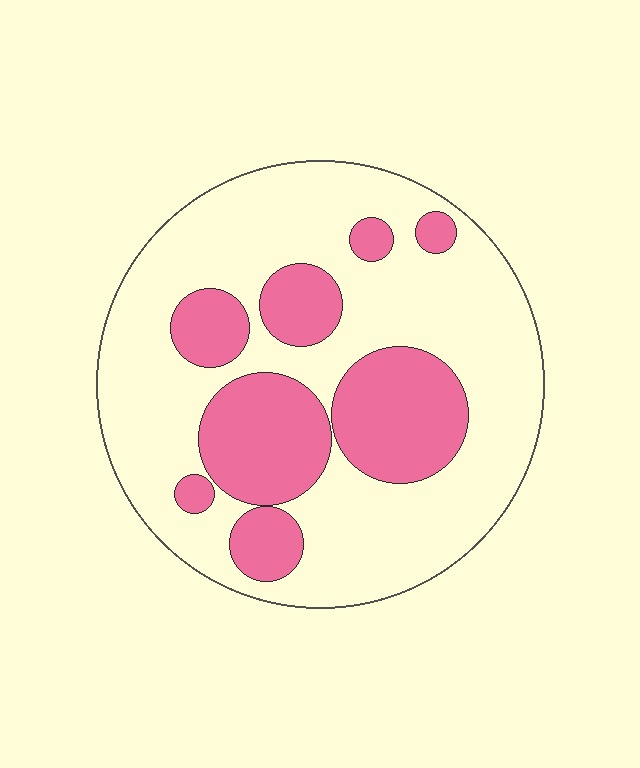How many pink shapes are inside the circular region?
8.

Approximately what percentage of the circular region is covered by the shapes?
Approximately 30%.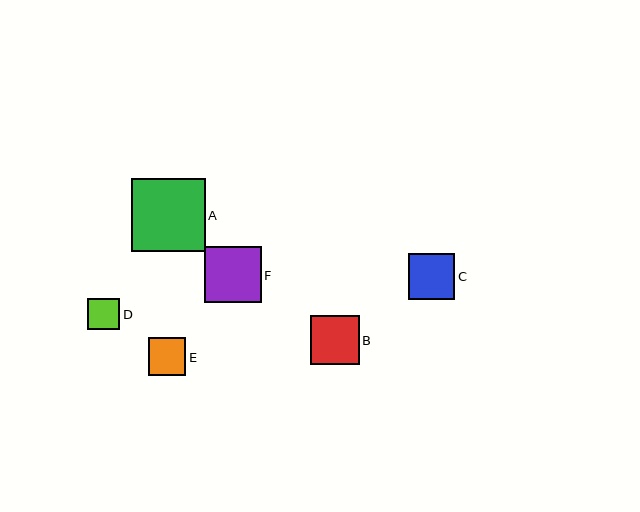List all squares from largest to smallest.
From largest to smallest: A, F, B, C, E, D.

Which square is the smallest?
Square D is the smallest with a size of approximately 32 pixels.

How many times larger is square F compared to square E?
Square F is approximately 1.5 times the size of square E.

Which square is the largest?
Square A is the largest with a size of approximately 74 pixels.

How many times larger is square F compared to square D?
Square F is approximately 1.8 times the size of square D.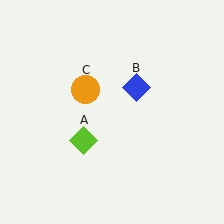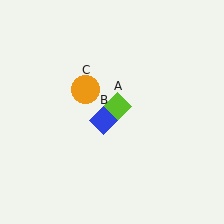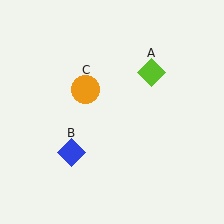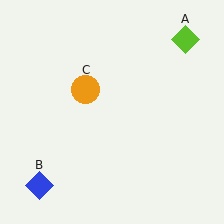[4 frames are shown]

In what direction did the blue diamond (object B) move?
The blue diamond (object B) moved down and to the left.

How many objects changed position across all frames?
2 objects changed position: lime diamond (object A), blue diamond (object B).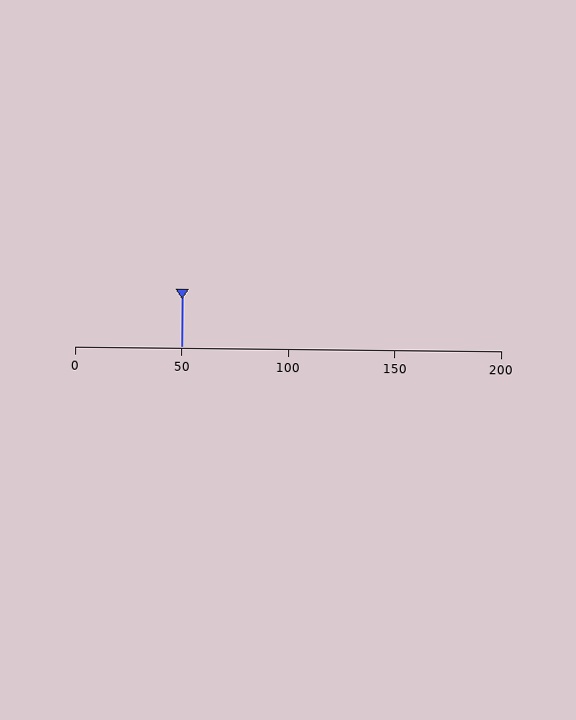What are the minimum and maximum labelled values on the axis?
The axis runs from 0 to 200.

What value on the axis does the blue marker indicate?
The marker indicates approximately 50.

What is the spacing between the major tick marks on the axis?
The major ticks are spaced 50 apart.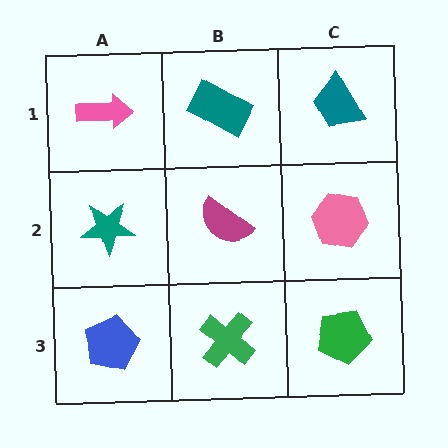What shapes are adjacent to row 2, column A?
A pink arrow (row 1, column A), a blue pentagon (row 3, column A), a magenta semicircle (row 2, column B).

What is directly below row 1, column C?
A pink hexagon.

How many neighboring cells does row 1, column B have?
3.